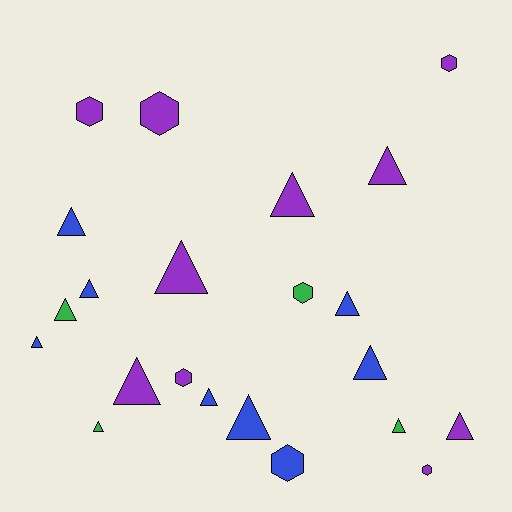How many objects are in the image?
There are 22 objects.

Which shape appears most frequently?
Triangle, with 15 objects.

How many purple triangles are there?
There are 5 purple triangles.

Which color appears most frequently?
Purple, with 10 objects.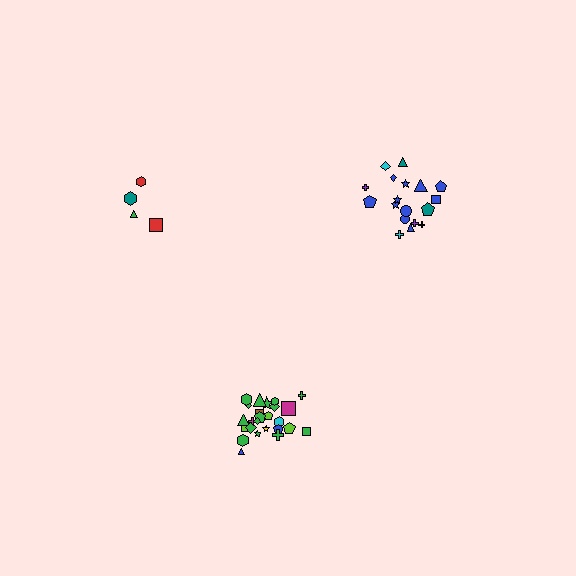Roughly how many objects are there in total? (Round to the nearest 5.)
Roughly 45 objects in total.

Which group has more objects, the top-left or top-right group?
The top-right group.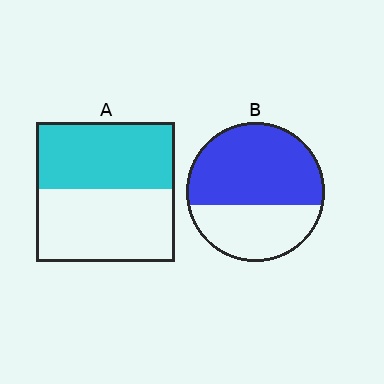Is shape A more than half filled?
Roughly half.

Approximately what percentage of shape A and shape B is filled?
A is approximately 50% and B is approximately 60%.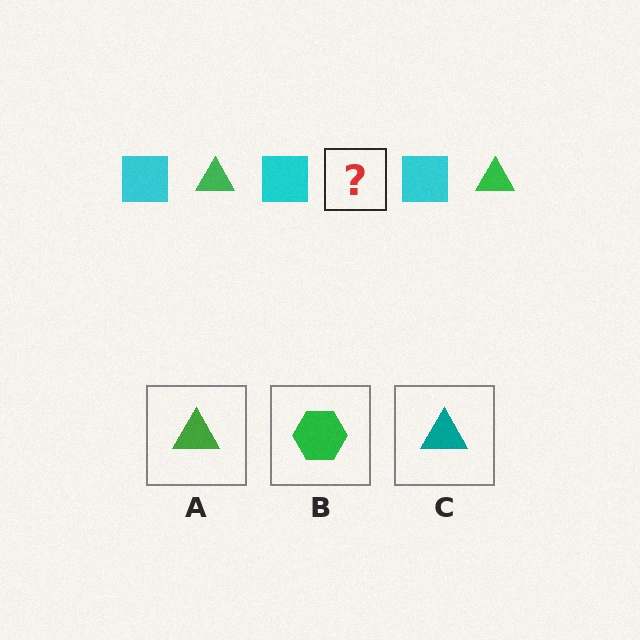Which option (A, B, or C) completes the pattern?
A.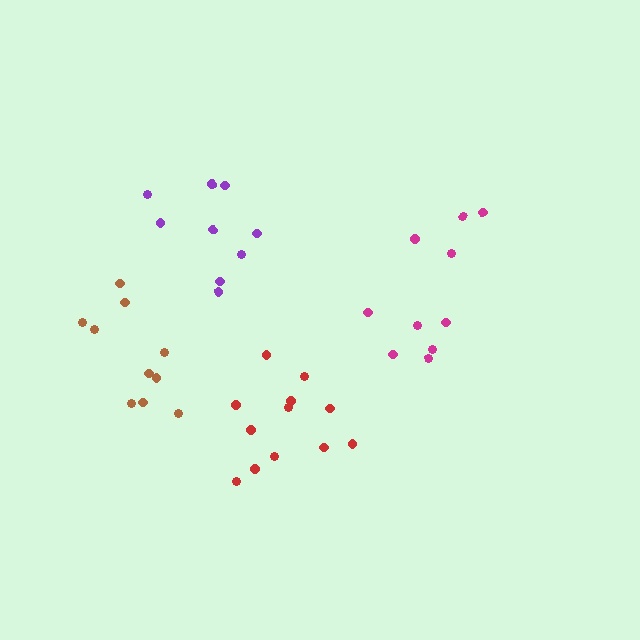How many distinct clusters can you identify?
There are 4 distinct clusters.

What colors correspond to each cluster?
The clusters are colored: red, purple, magenta, brown.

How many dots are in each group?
Group 1: 12 dots, Group 2: 9 dots, Group 3: 10 dots, Group 4: 10 dots (41 total).